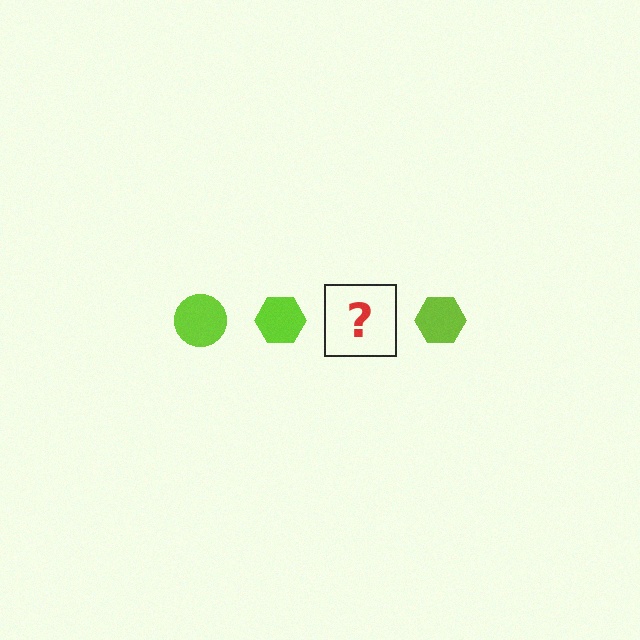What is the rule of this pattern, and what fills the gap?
The rule is that the pattern cycles through circle, hexagon shapes in lime. The gap should be filled with a lime circle.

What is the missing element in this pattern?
The missing element is a lime circle.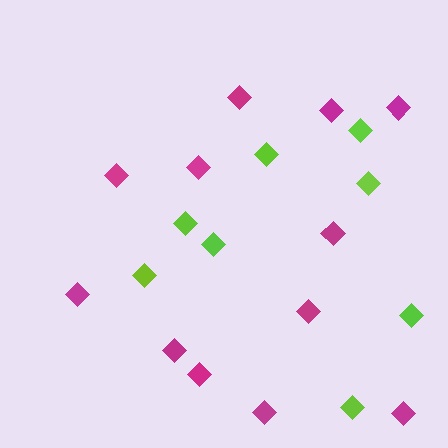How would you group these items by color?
There are 2 groups: one group of magenta diamonds (12) and one group of lime diamonds (8).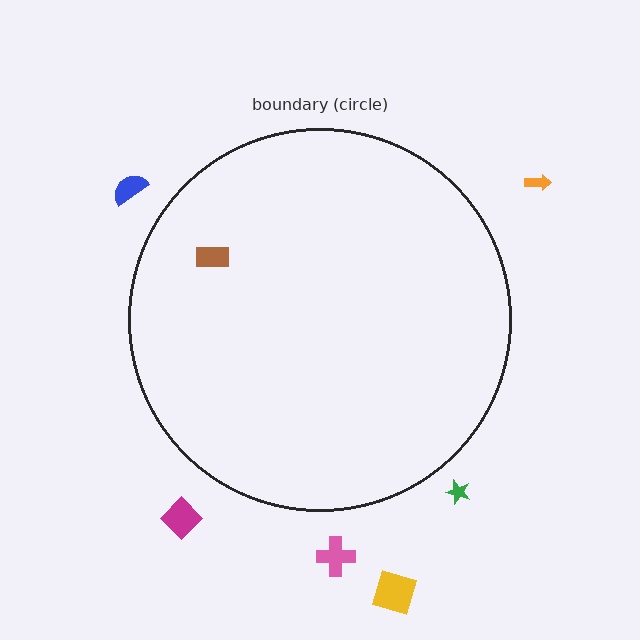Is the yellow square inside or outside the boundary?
Outside.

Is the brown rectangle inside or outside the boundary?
Inside.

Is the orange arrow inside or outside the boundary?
Outside.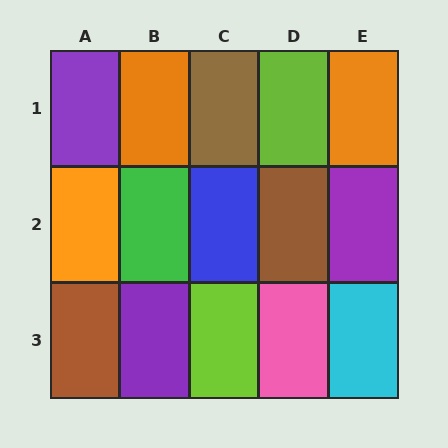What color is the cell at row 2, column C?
Blue.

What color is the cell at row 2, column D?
Brown.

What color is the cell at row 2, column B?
Green.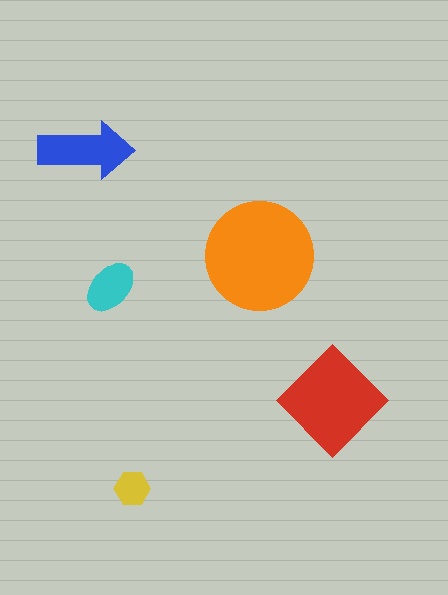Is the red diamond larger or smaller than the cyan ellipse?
Larger.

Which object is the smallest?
The yellow hexagon.